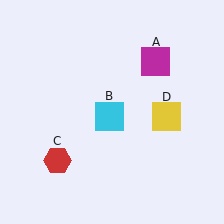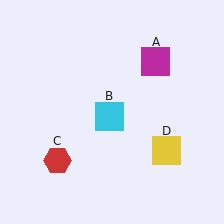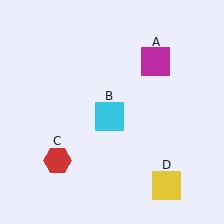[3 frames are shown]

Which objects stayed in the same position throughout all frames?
Magenta square (object A) and cyan square (object B) and red hexagon (object C) remained stationary.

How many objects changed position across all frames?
1 object changed position: yellow square (object D).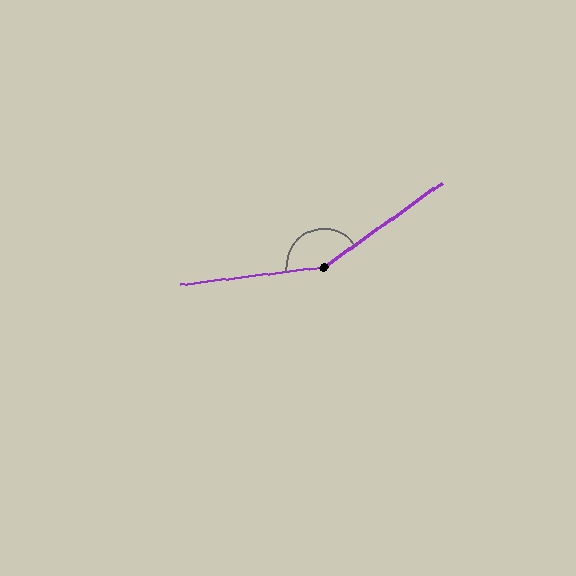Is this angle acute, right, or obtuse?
It is obtuse.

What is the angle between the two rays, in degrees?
Approximately 152 degrees.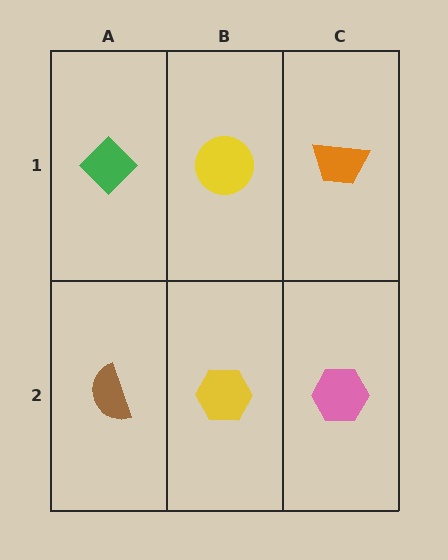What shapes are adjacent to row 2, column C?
An orange trapezoid (row 1, column C), a yellow hexagon (row 2, column B).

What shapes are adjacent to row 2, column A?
A green diamond (row 1, column A), a yellow hexagon (row 2, column B).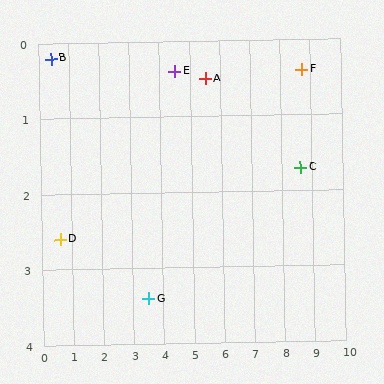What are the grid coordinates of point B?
Point B is at approximately (0.4, 0.2).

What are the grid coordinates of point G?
Point G is at approximately (3.5, 3.4).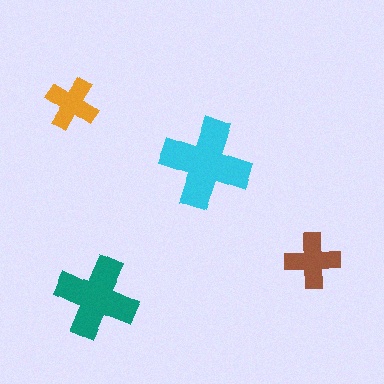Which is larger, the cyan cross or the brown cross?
The cyan one.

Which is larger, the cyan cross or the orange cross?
The cyan one.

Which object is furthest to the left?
The orange cross is leftmost.